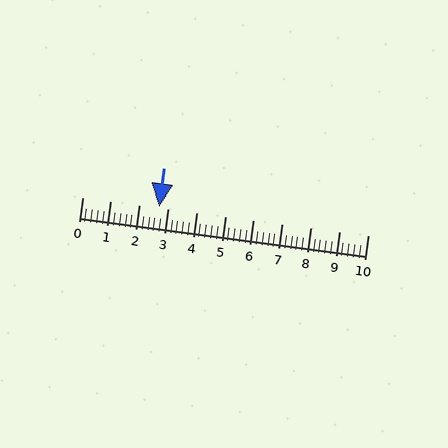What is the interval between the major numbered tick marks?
The major tick marks are spaced 1 units apart.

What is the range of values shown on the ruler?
The ruler shows values from 0 to 10.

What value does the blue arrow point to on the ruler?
The blue arrow points to approximately 2.7.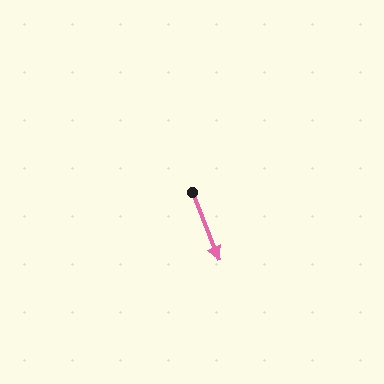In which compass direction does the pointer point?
South.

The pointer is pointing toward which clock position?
Roughly 5 o'clock.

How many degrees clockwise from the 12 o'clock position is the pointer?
Approximately 158 degrees.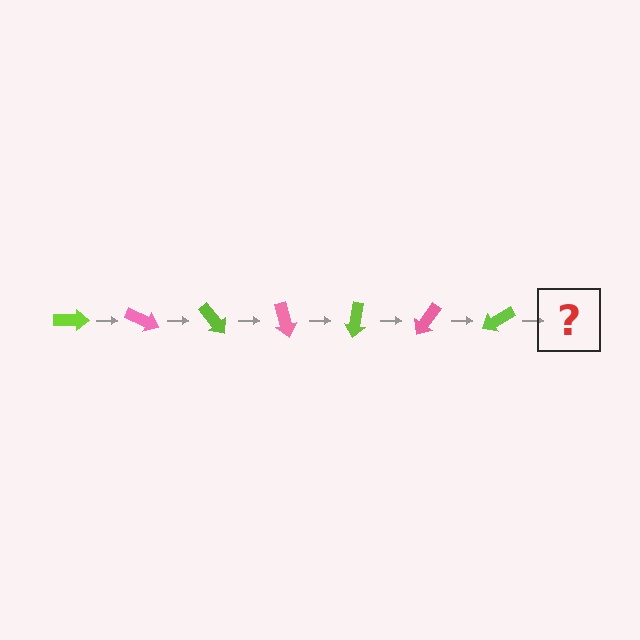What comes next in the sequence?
The next element should be a pink arrow, rotated 175 degrees from the start.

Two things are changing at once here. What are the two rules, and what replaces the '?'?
The two rules are that it rotates 25 degrees each step and the color cycles through lime and pink. The '?' should be a pink arrow, rotated 175 degrees from the start.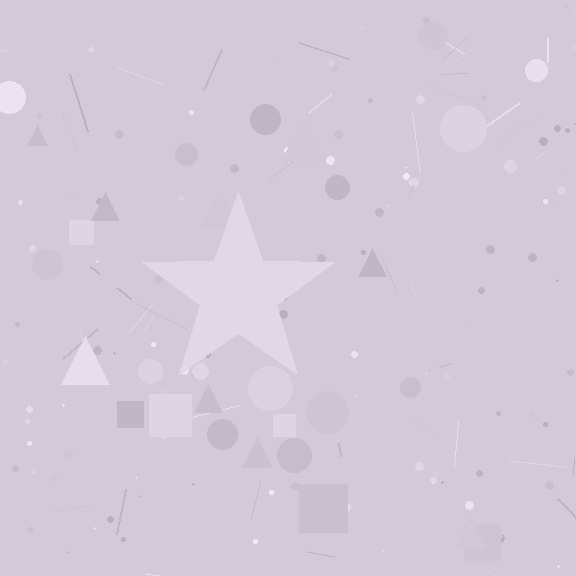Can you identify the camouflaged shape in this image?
The camouflaged shape is a star.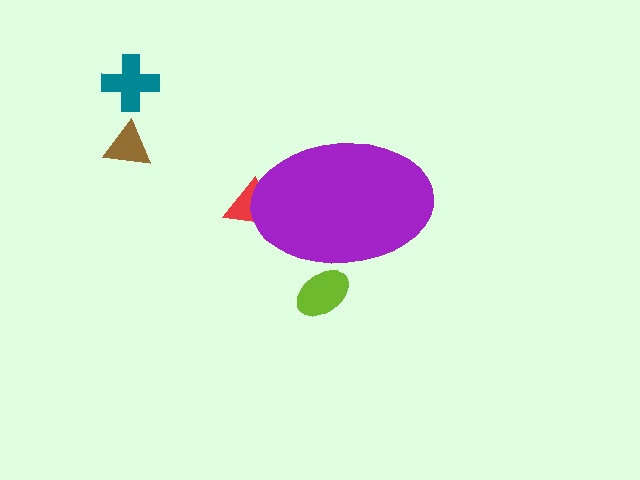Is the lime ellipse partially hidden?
Yes, the lime ellipse is partially hidden behind the purple ellipse.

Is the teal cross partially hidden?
No, the teal cross is fully visible.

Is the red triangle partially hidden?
Yes, the red triangle is partially hidden behind the purple ellipse.